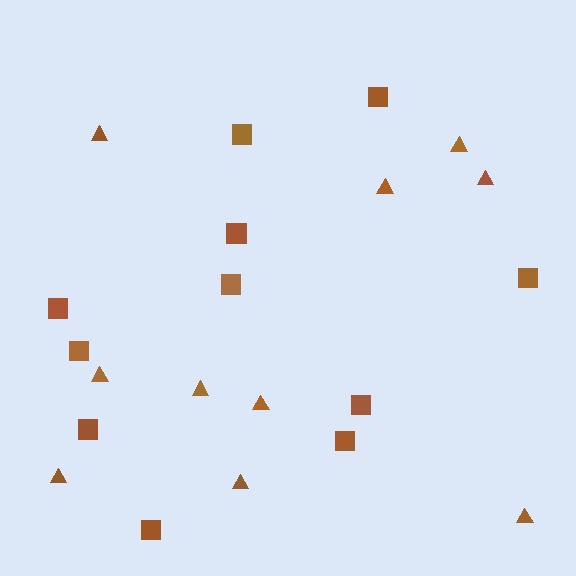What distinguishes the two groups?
There are 2 groups: one group of triangles (10) and one group of squares (11).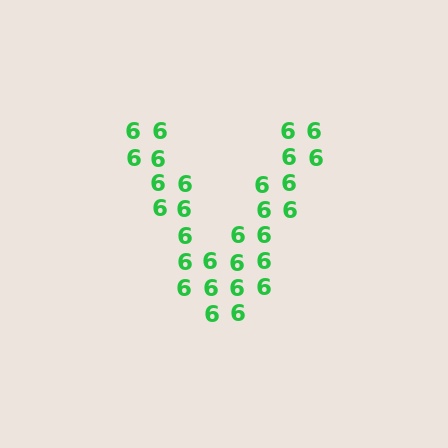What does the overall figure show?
The overall figure shows the letter V.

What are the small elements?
The small elements are digit 6's.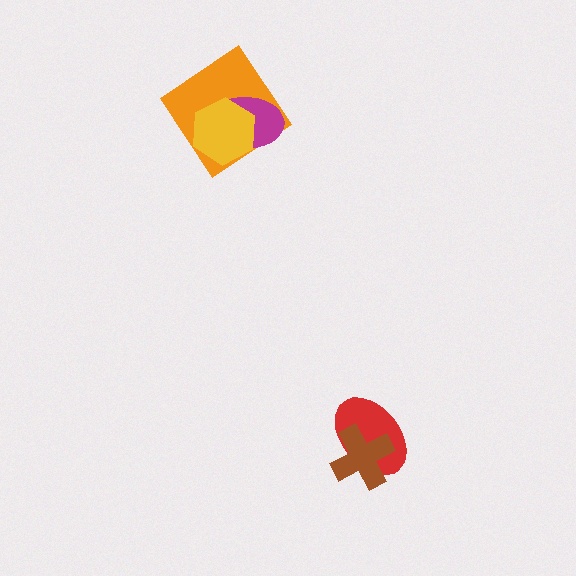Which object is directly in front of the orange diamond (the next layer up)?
The magenta ellipse is directly in front of the orange diamond.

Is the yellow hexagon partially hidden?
No, no other shape covers it.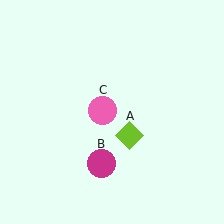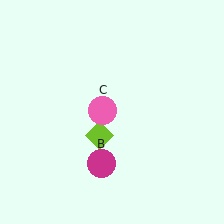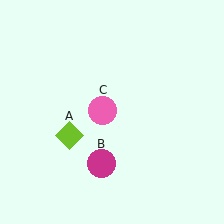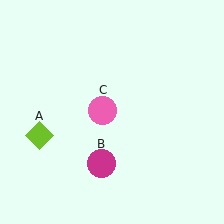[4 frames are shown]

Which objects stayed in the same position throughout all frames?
Magenta circle (object B) and pink circle (object C) remained stationary.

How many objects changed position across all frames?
1 object changed position: lime diamond (object A).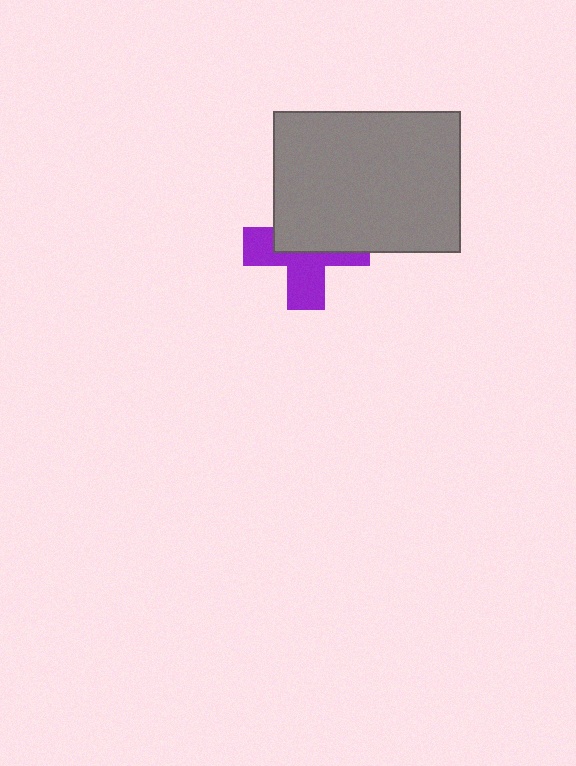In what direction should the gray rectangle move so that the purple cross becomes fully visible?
The gray rectangle should move up. That is the shortest direction to clear the overlap and leave the purple cross fully visible.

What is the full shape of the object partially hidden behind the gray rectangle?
The partially hidden object is a purple cross.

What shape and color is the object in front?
The object in front is a gray rectangle.